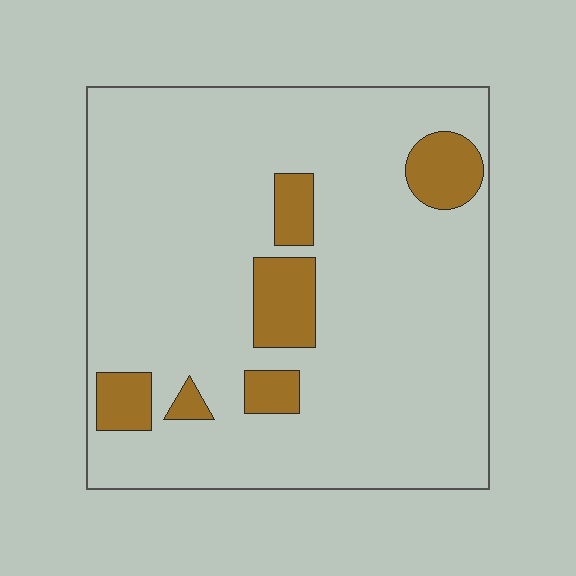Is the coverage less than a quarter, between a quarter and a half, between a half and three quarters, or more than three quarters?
Less than a quarter.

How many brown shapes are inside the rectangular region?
6.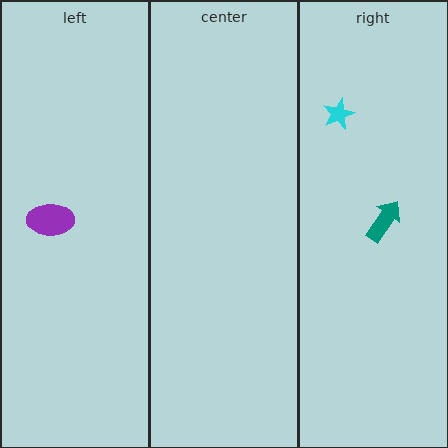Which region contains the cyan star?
The right region.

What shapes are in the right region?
The cyan star, the teal arrow.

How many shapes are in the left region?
1.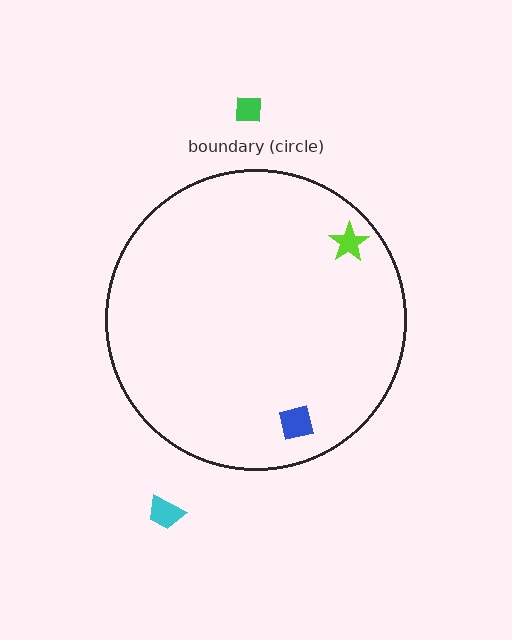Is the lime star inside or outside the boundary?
Inside.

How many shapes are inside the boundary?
2 inside, 2 outside.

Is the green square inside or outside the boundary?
Outside.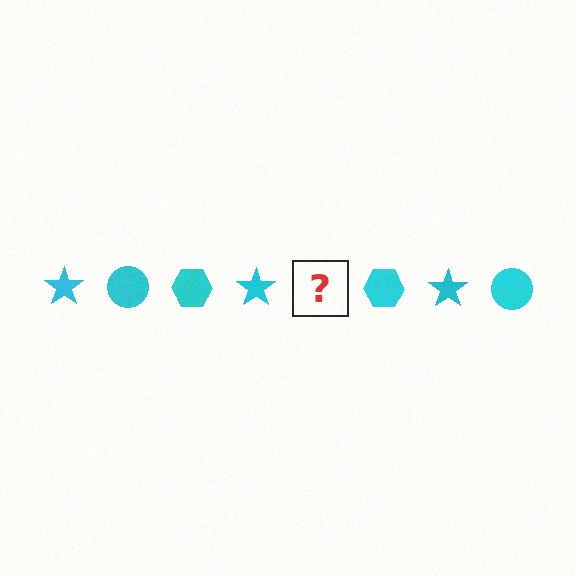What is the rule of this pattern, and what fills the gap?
The rule is that the pattern cycles through star, circle, hexagon shapes in cyan. The gap should be filled with a cyan circle.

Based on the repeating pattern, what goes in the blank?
The blank should be a cyan circle.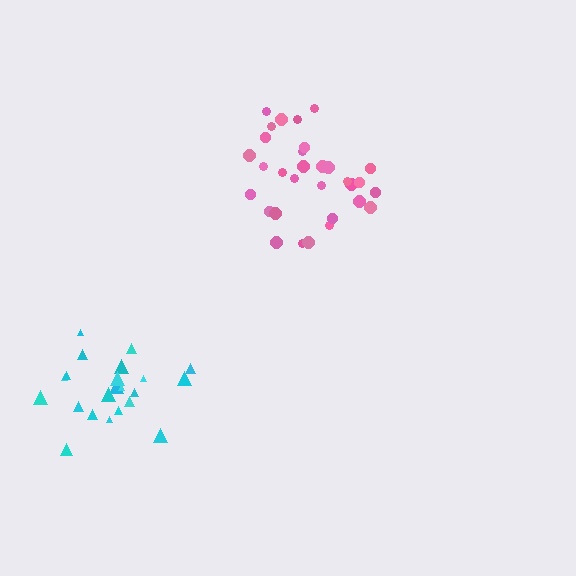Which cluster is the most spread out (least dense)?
Cyan.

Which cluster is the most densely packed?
Pink.